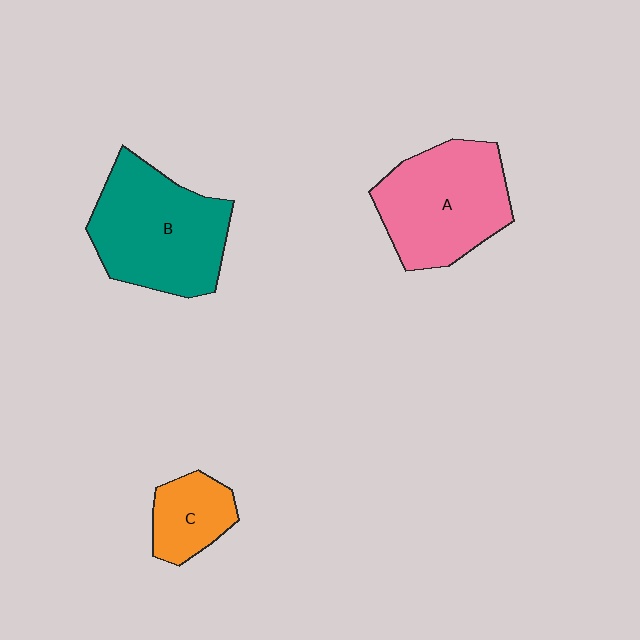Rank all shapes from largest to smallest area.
From largest to smallest: B (teal), A (pink), C (orange).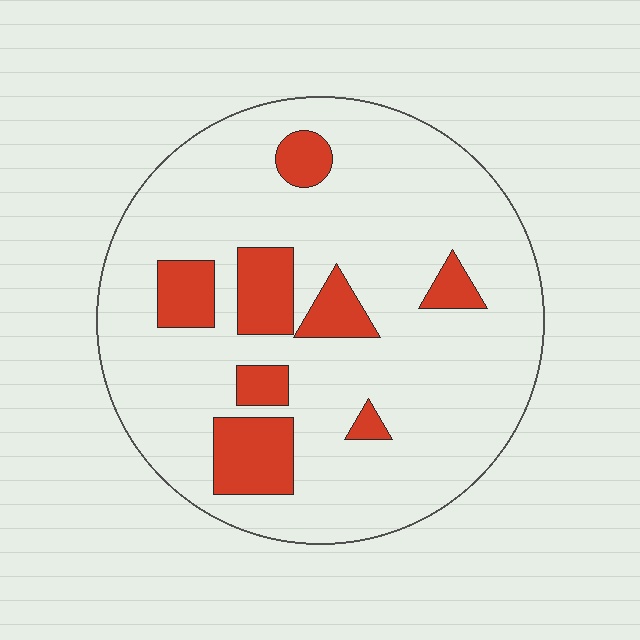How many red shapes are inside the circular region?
8.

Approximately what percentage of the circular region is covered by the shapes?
Approximately 15%.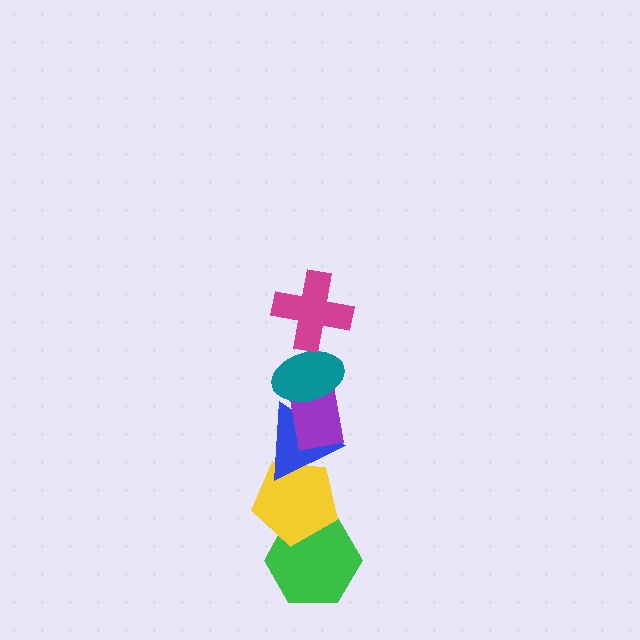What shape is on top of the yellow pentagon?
The blue triangle is on top of the yellow pentagon.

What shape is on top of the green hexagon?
The yellow pentagon is on top of the green hexagon.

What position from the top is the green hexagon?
The green hexagon is 6th from the top.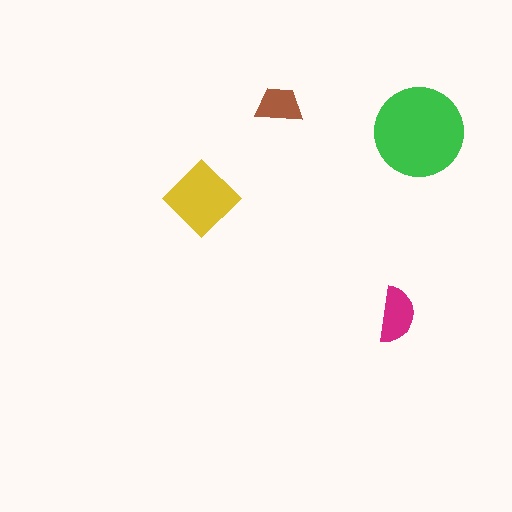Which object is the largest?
The green circle.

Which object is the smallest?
The brown trapezoid.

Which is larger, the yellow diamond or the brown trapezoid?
The yellow diamond.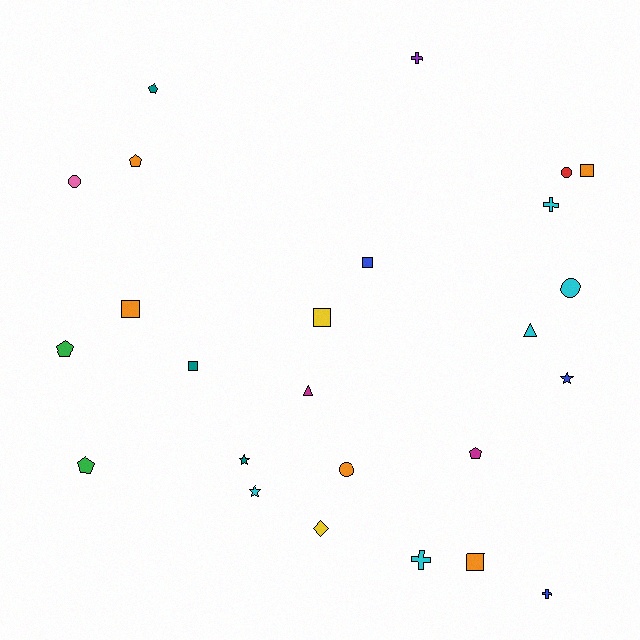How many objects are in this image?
There are 25 objects.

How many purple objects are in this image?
There is 1 purple object.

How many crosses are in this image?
There are 4 crosses.